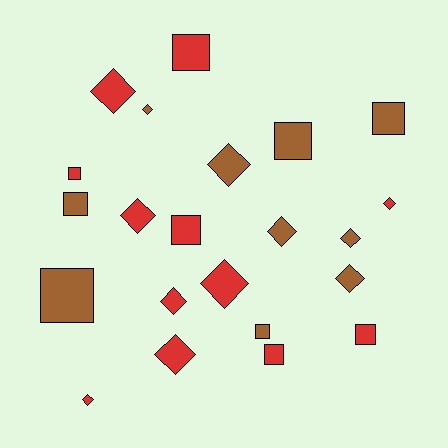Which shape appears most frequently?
Diamond, with 12 objects.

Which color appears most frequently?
Red, with 12 objects.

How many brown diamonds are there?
There are 5 brown diamonds.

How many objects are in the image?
There are 22 objects.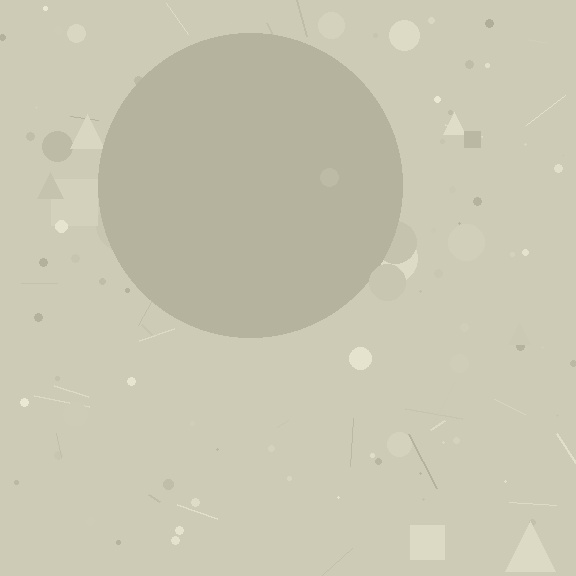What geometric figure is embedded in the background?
A circle is embedded in the background.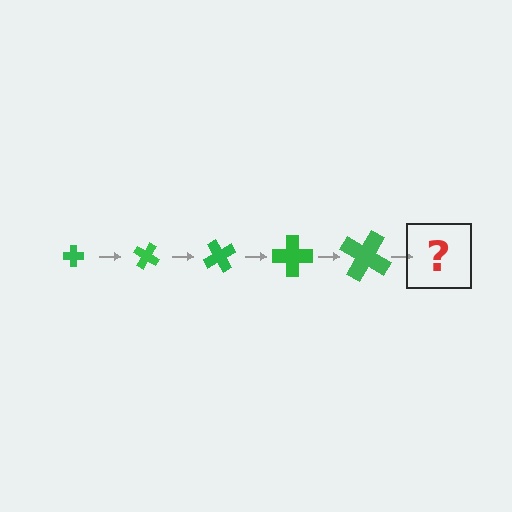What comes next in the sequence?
The next element should be a cross, larger than the previous one and rotated 150 degrees from the start.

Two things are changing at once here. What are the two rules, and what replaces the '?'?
The two rules are that the cross grows larger each step and it rotates 30 degrees each step. The '?' should be a cross, larger than the previous one and rotated 150 degrees from the start.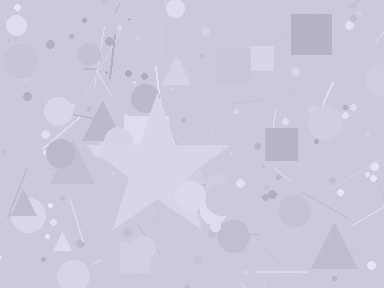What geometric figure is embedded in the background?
A star is embedded in the background.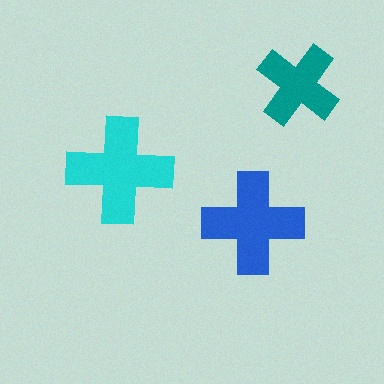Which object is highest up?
The teal cross is topmost.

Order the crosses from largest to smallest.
the cyan one, the blue one, the teal one.